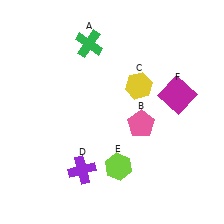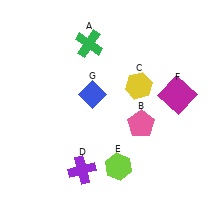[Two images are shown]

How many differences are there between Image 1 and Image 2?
There is 1 difference between the two images.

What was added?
A blue diamond (G) was added in Image 2.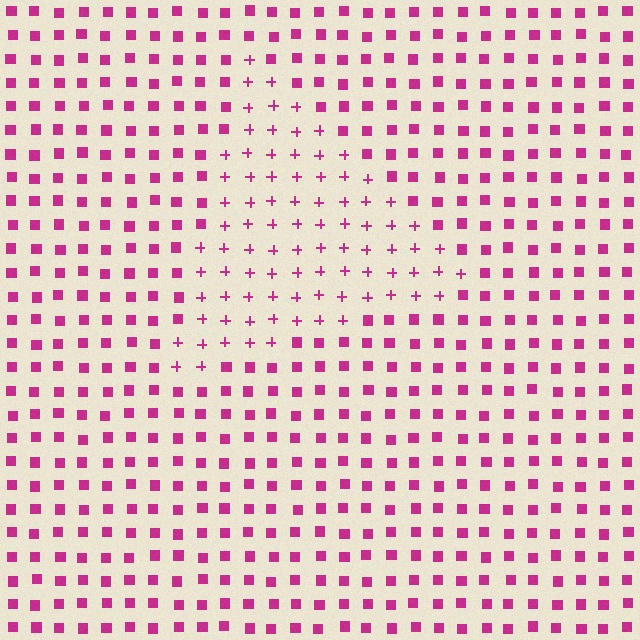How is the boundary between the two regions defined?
The boundary is defined by a change in element shape: plus signs inside vs. squares outside. All elements share the same color and spacing.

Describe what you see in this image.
The image is filled with small magenta elements arranged in a uniform grid. A triangle-shaped region contains plus signs, while the surrounding area contains squares. The boundary is defined purely by the change in element shape.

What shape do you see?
I see a triangle.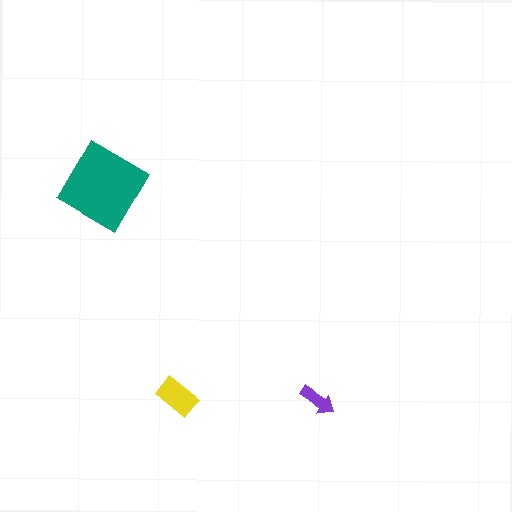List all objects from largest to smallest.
The teal square, the yellow rectangle, the purple arrow.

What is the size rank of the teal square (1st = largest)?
1st.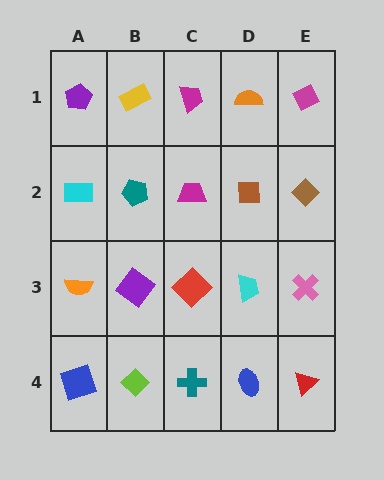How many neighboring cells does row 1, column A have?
2.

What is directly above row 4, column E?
A pink cross.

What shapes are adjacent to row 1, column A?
A cyan rectangle (row 2, column A), a yellow rectangle (row 1, column B).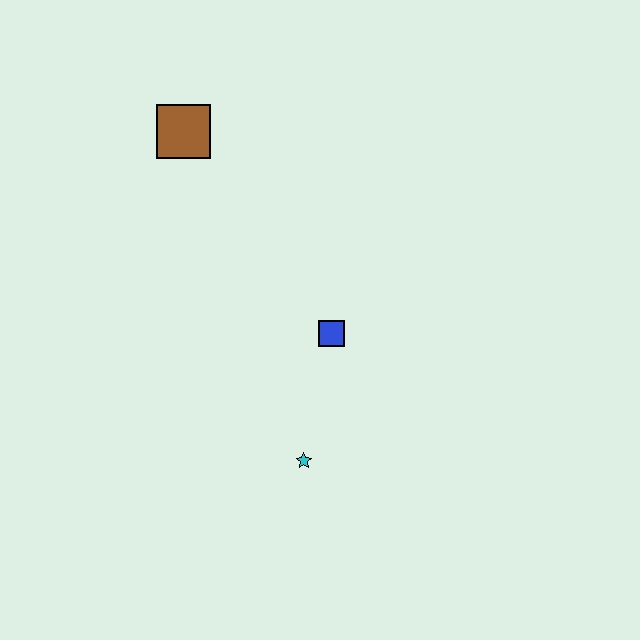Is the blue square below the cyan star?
No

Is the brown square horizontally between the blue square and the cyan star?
No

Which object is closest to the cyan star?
The blue square is closest to the cyan star.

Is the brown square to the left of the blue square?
Yes